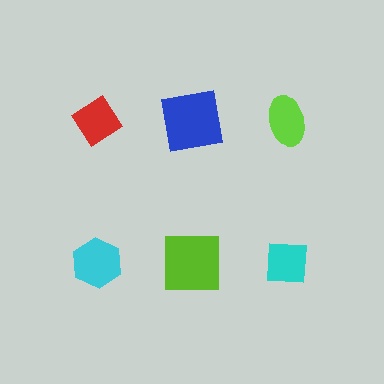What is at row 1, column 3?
A lime ellipse.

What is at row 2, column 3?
A cyan square.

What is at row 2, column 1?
A cyan hexagon.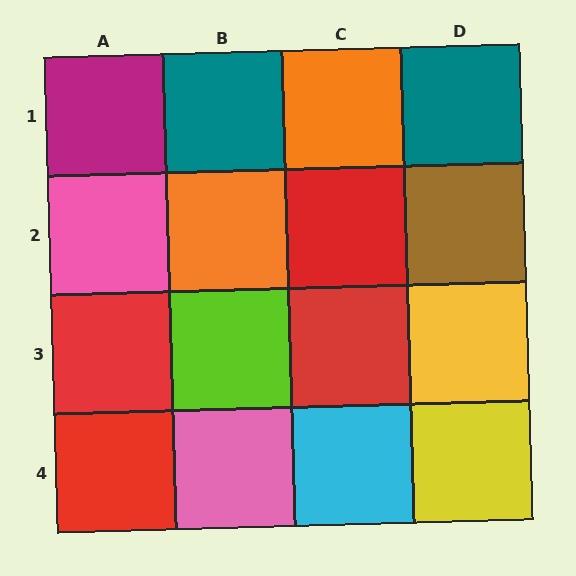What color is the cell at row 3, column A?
Red.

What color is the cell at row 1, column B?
Teal.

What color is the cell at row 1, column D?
Teal.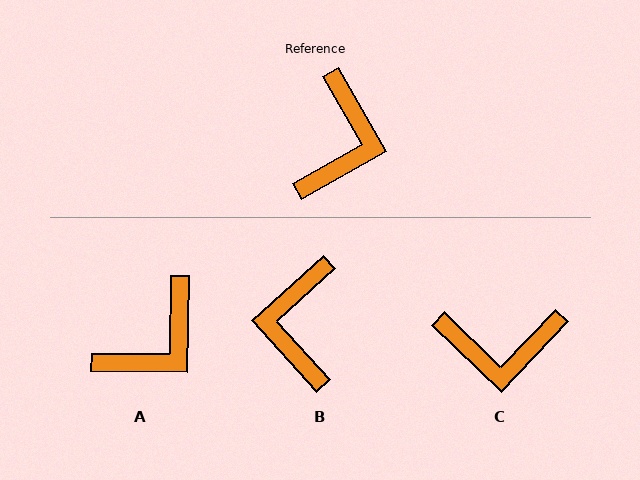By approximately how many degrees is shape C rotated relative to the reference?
Approximately 73 degrees clockwise.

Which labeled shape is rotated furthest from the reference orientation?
B, about 167 degrees away.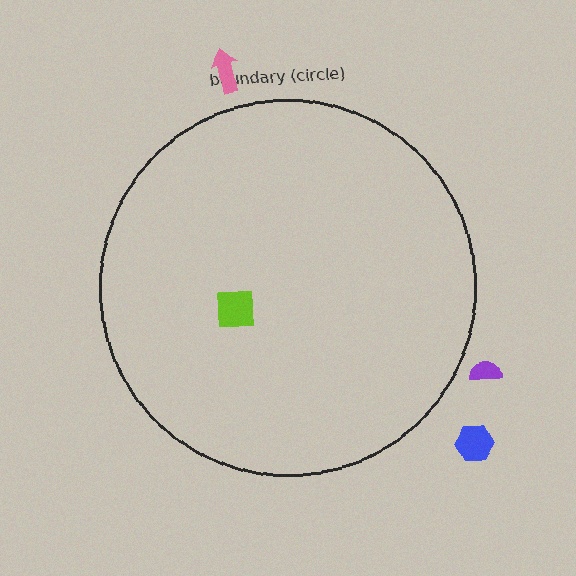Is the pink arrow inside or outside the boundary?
Outside.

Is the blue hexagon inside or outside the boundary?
Outside.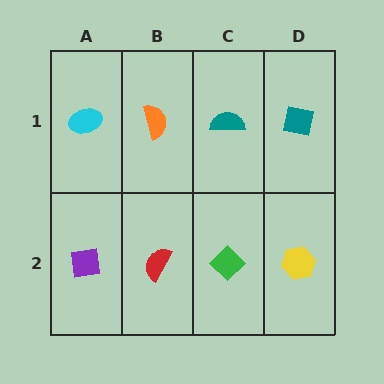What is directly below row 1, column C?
A green diamond.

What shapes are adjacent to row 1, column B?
A red semicircle (row 2, column B), a cyan ellipse (row 1, column A), a teal semicircle (row 1, column C).